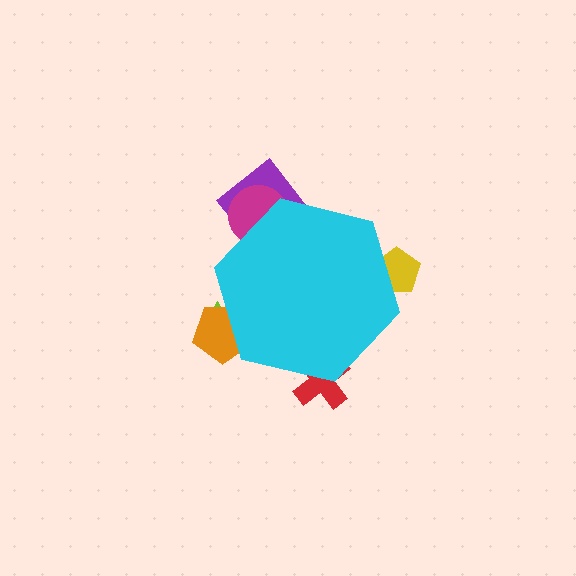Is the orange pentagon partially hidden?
Yes, the orange pentagon is partially hidden behind the cyan hexagon.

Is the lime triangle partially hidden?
Yes, the lime triangle is partially hidden behind the cyan hexagon.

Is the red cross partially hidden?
Yes, the red cross is partially hidden behind the cyan hexagon.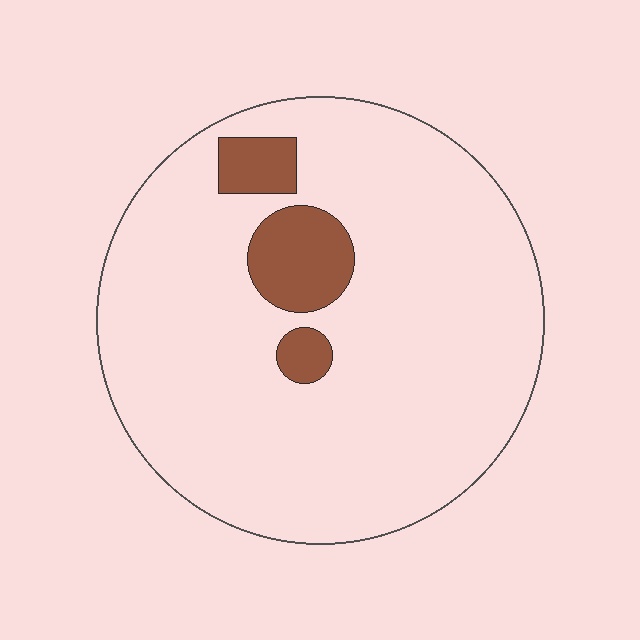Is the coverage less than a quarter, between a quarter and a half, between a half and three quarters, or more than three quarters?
Less than a quarter.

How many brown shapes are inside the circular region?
3.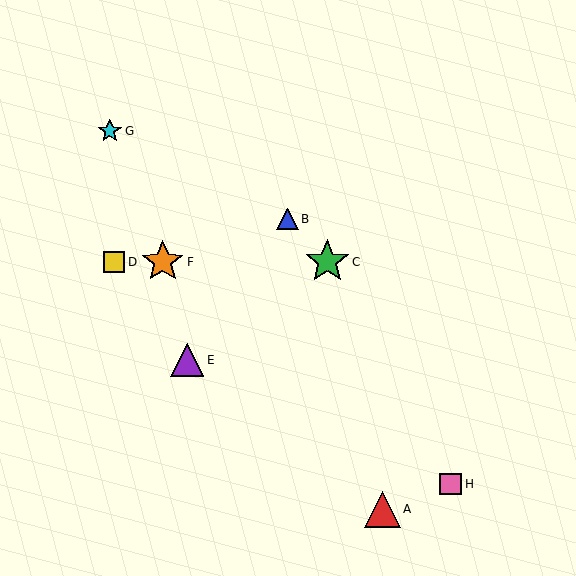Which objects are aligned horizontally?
Objects C, D, F are aligned horizontally.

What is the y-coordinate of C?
Object C is at y≈262.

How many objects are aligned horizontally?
3 objects (C, D, F) are aligned horizontally.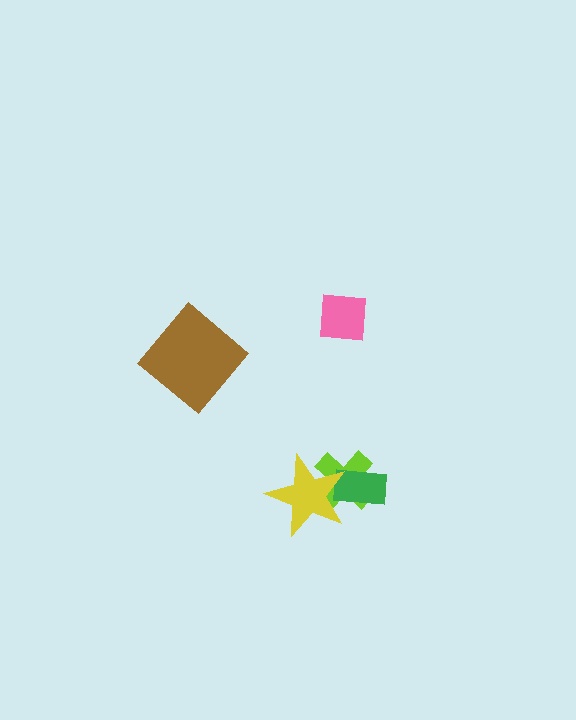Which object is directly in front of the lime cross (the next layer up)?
The green rectangle is directly in front of the lime cross.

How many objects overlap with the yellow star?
2 objects overlap with the yellow star.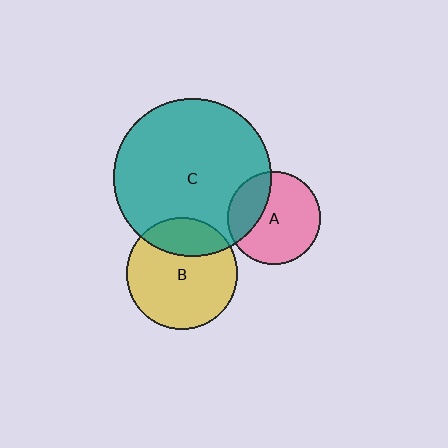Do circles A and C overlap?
Yes.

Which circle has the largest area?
Circle C (teal).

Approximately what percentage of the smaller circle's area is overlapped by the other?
Approximately 30%.